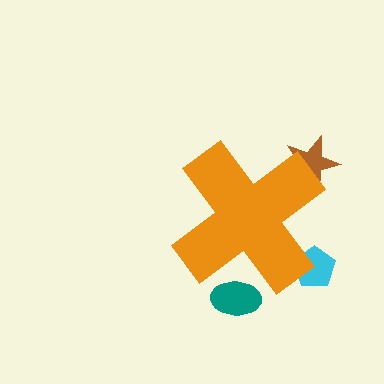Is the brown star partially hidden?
Yes, the brown star is partially hidden behind the orange cross.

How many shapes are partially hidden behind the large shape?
3 shapes are partially hidden.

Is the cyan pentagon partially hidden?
Yes, the cyan pentagon is partially hidden behind the orange cross.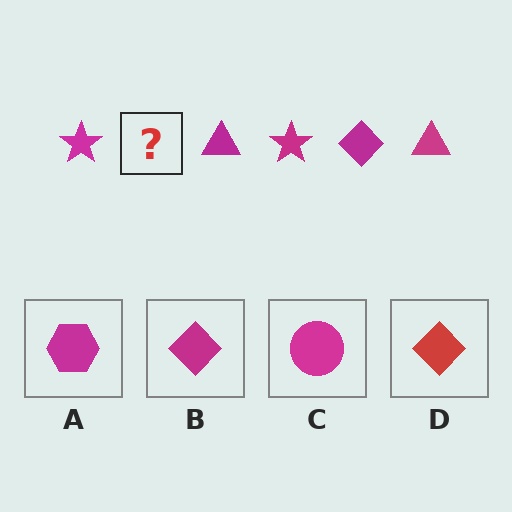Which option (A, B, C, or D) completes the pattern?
B.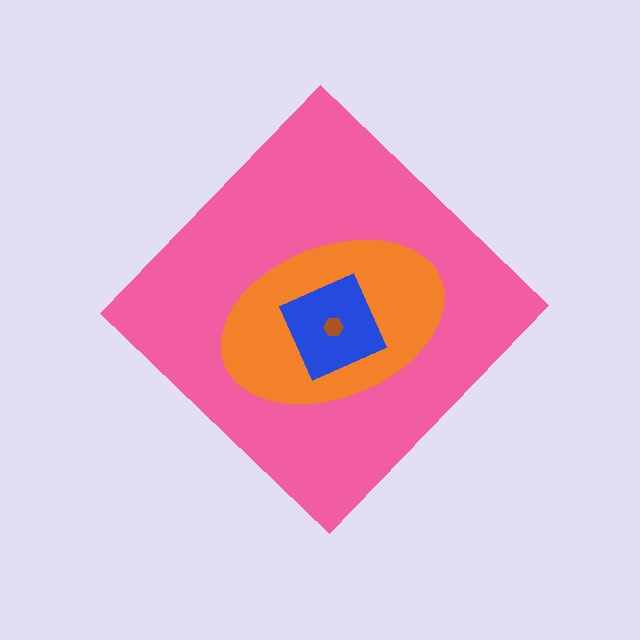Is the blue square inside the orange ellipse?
Yes.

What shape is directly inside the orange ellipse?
The blue square.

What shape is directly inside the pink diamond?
The orange ellipse.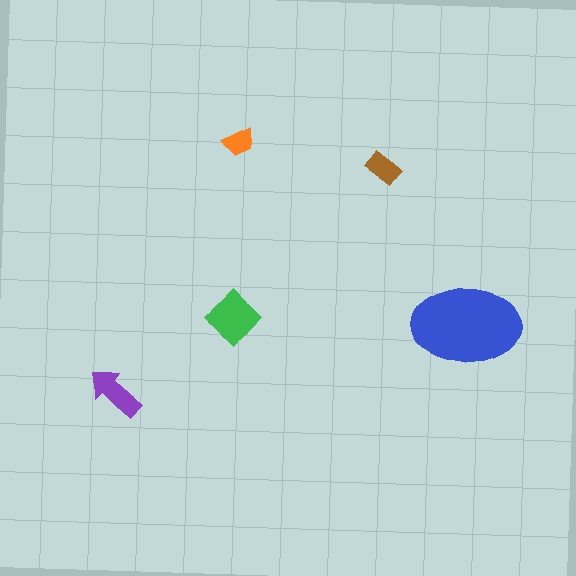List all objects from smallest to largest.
The orange trapezoid, the brown rectangle, the purple arrow, the green diamond, the blue ellipse.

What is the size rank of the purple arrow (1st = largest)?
3rd.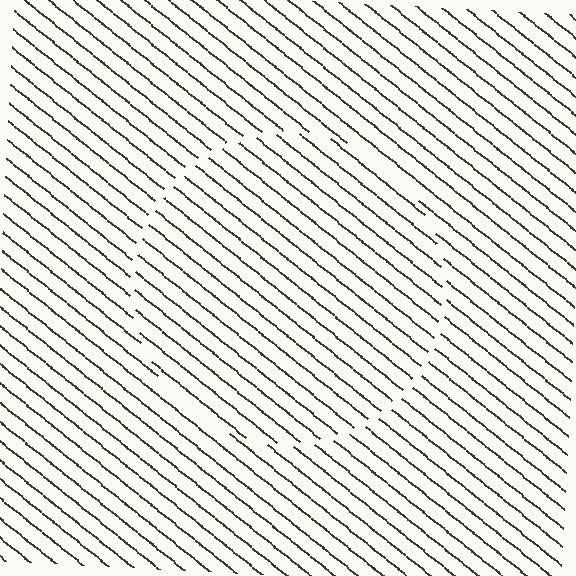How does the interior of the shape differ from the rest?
The interior of the shape contains the same grating, shifted by half a period — the contour is defined by the phase discontinuity where line-ends from the inner and outer gratings abut.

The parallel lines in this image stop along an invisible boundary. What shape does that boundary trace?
An illusory circle. The interior of the shape contains the same grating, shifted by half a period — the contour is defined by the phase discontinuity where line-ends from the inner and outer gratings abut.